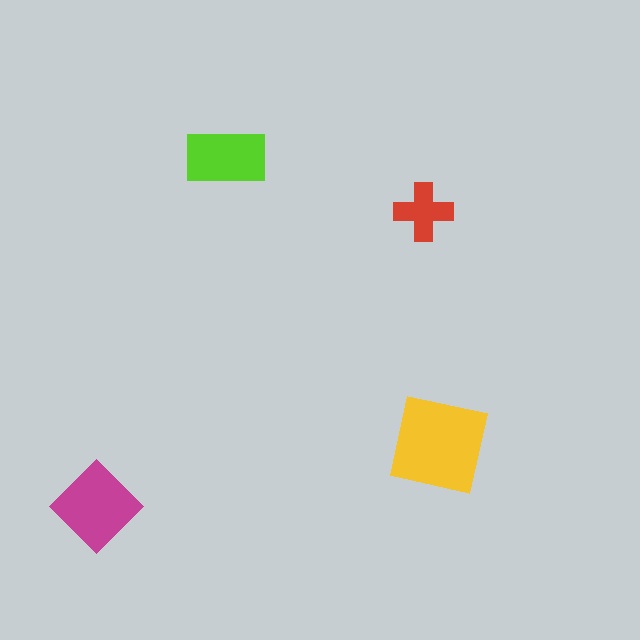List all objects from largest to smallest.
The yellow square, the magenta diamond, the lime rectangle, the red cross.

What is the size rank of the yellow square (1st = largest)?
1st.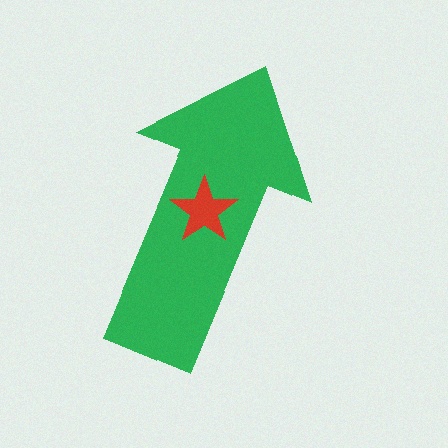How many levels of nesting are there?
2.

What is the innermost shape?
The red star.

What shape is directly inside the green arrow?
The red star.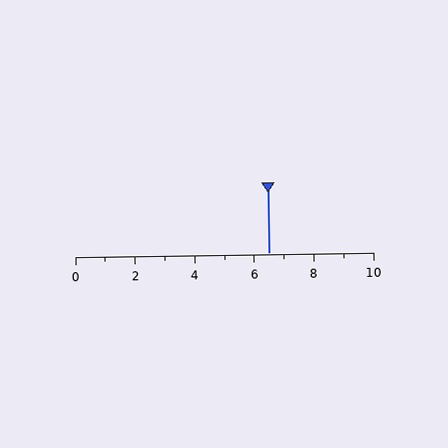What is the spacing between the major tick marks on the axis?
The major ticks are spaced 2 apart.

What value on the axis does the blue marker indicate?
The marker indicates approximately 6.5.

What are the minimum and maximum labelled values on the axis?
The axis runs from 0 to 10.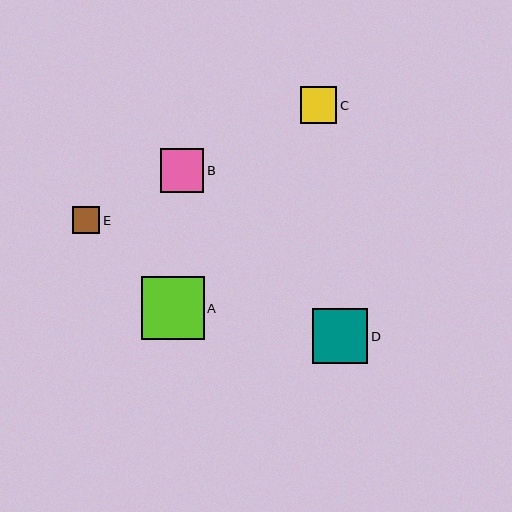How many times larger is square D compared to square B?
Square D is approximately 1.3 times the size of square B.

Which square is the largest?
Square A is the largest with a size of approximately 63 pixels.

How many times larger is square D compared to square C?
Square D is approximately 1.5 times the size of square C.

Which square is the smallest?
Square E is the smallest with a size of approximately 28 pixels.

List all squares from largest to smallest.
From largest to smallest: A, D, B, C, E.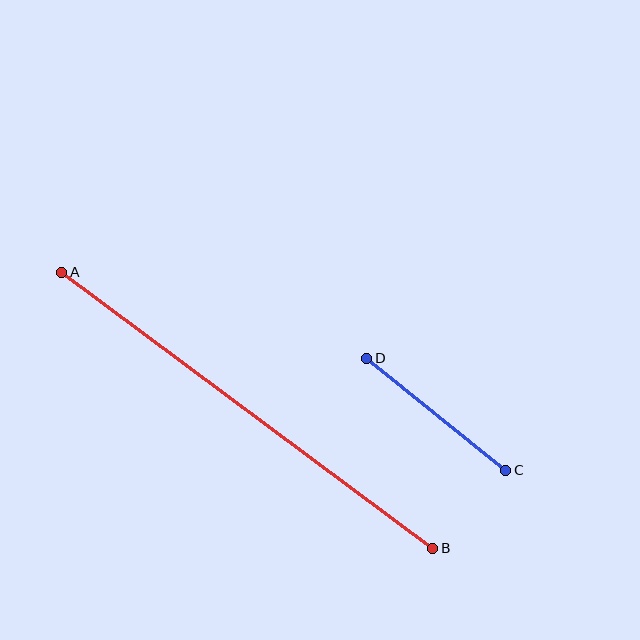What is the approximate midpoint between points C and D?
The midpoint is at approximately (436, 414) pixels.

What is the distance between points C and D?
The distance is approximately 179 pixels.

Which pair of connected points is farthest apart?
Points A and B are farthest apart.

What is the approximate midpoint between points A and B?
The midpoint is at approximately (247, 410) pixels.